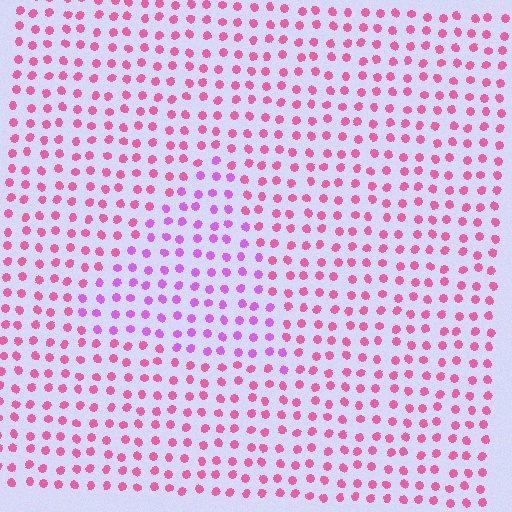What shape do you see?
I see a triangle.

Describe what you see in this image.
The image is filled with small pink elements in a uniform arrangement. A triangle-shaped region is visible where the elements are tinted to a slightly different hue, forming a subtle color boundary.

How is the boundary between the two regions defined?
The boundary is defined purely by a slight shift in hue (about 36 degrees). Spacing, size, and orientation are identical on both sides.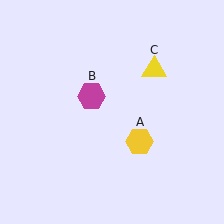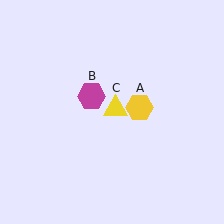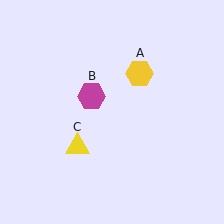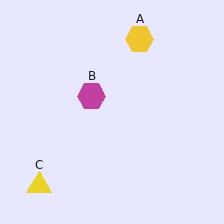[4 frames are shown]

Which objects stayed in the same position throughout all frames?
Magenta hexagon (object B) remained stationary.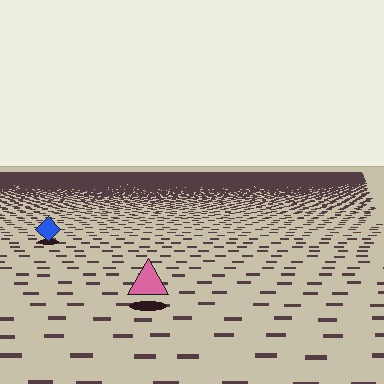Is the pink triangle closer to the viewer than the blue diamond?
Yes. The pink triangle is closer — you can tell from the texture gradient: the ground texture is coarser near it.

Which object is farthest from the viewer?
The blue diamond is farthest from the viewer. It appears smaller and the ground texture around it is denser.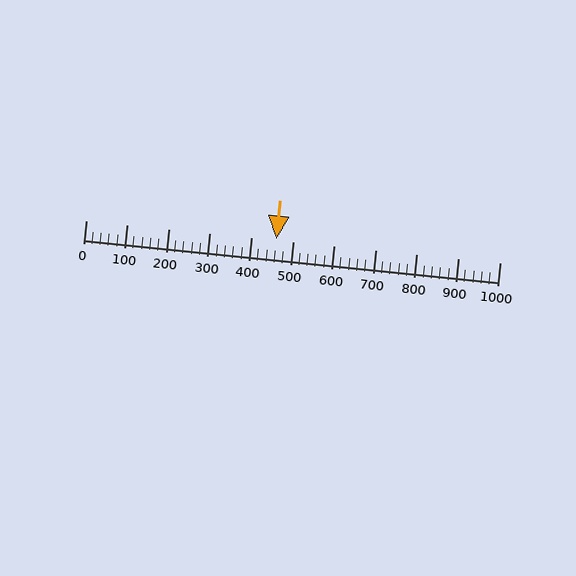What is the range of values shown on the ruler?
The ruler shows values from 0 to 1000.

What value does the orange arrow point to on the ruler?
The orange arrow points to approximately 459.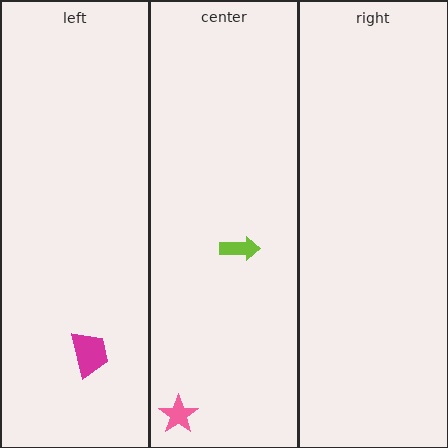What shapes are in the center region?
The pink star, the lime arrow.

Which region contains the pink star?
The center region.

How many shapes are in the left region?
1.